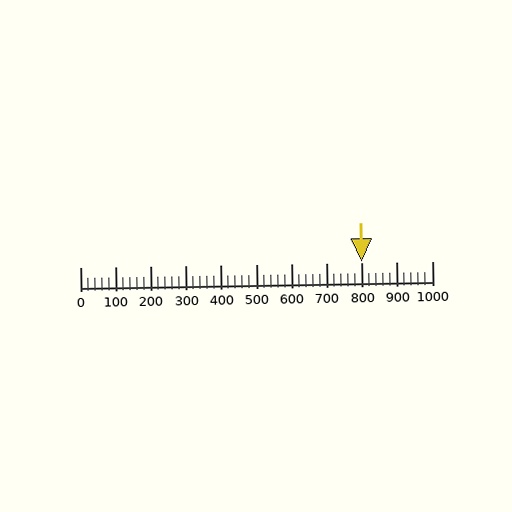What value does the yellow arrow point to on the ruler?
The yellow arrow points to approximately 800.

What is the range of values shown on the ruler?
The ruler shows values from 0 to 1000.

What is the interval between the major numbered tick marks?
The major tick marks are spaced 100 units apart.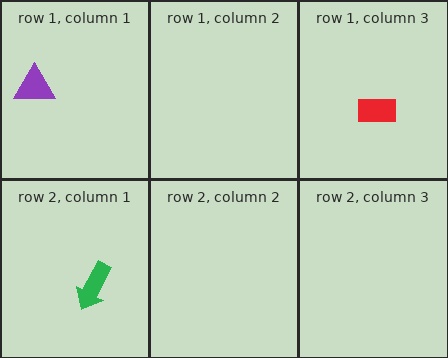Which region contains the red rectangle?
The row 1, column 3 region.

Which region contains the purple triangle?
The row 1, column 1 region.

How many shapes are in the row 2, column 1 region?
1.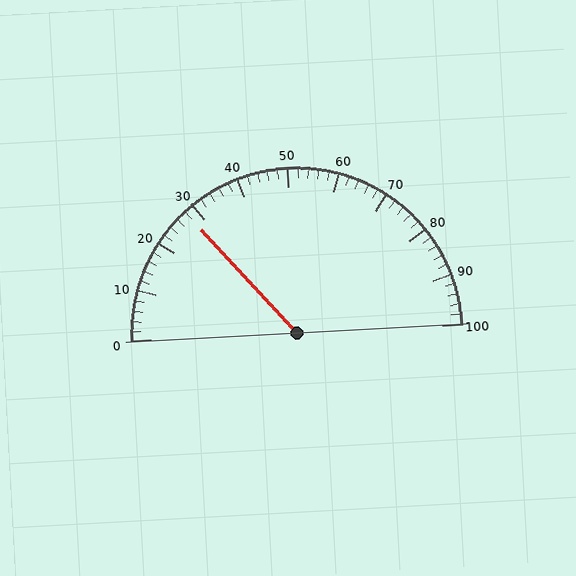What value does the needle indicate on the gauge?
The needle indicates approximately 28.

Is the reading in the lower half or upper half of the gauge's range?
The reading is in the lower half of the range (0 to 100).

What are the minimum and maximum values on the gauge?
The gauge ranges from 0 to 100.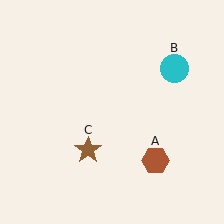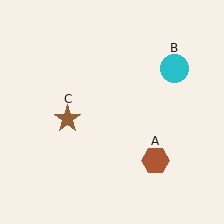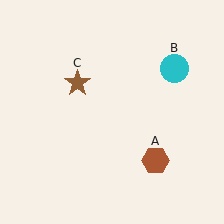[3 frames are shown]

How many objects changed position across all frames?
1 object changed position: brown star (object C).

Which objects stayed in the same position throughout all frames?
Brown hexagon (object A) and cyan circle (object B) remained stationary.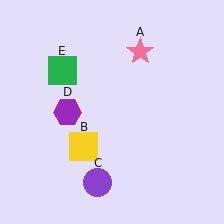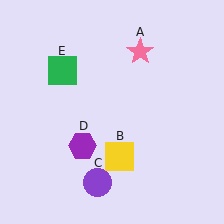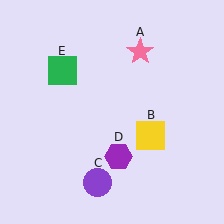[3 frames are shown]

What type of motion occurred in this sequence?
The yellow square (object B), purple hexagon (object D) rotated counterclockwise around the center of the scene.